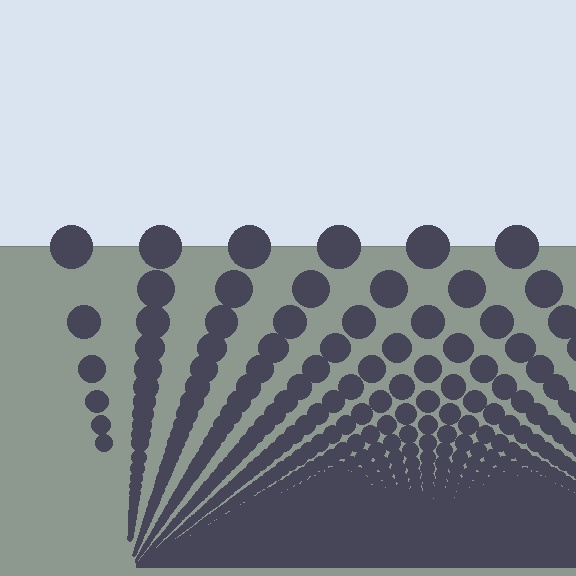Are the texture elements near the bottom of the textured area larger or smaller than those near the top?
Smaller. The gradient is inverted — elements near the bottom are smaller and denser.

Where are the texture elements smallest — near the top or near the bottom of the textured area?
Near the bottom.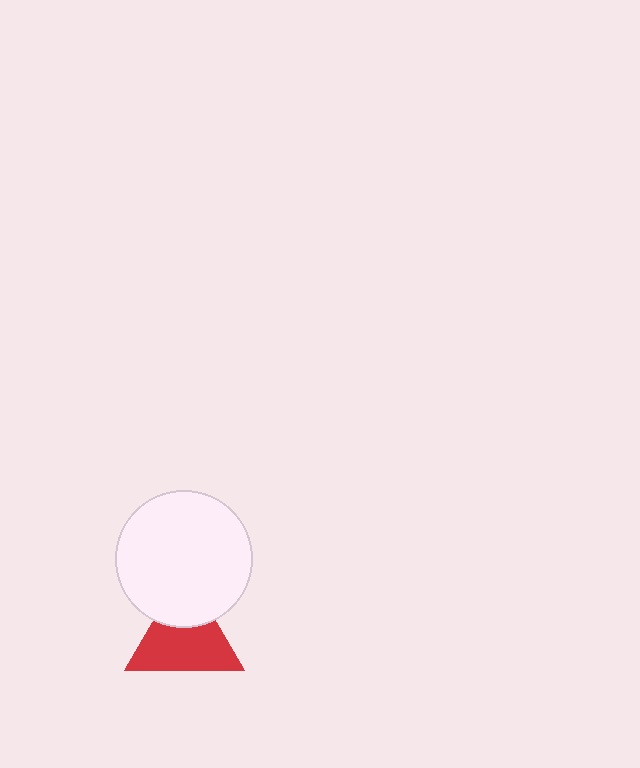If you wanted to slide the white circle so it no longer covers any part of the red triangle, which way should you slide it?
Slide it up — that is the most direct way to separate the two shapes.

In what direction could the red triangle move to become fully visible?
The red triangle could move down. That would shift it out from behind the white circle entirely.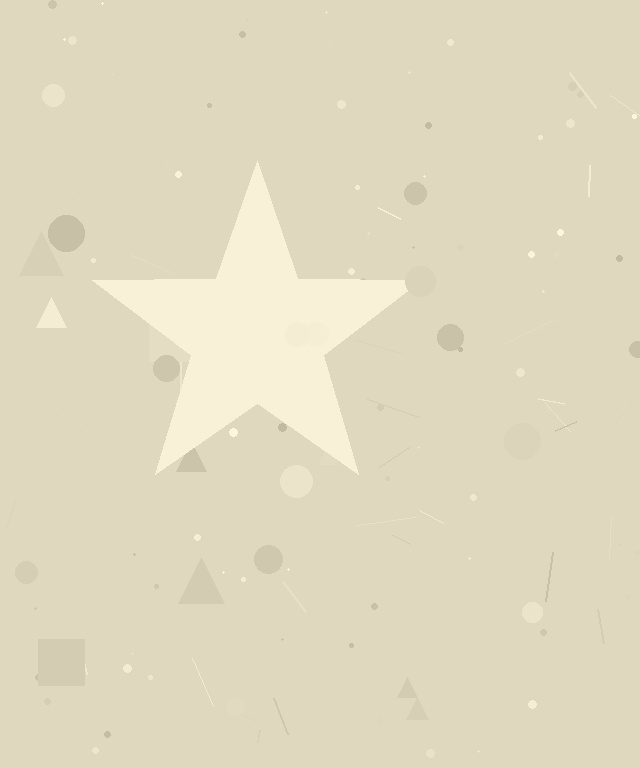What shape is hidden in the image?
A star is hidden in the image.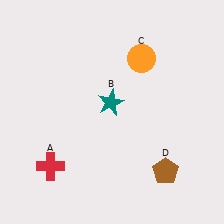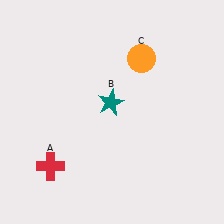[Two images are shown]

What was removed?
The brown pentagon (D) was removed in Image 2.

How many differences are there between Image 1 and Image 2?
There is 1 difference between the two images.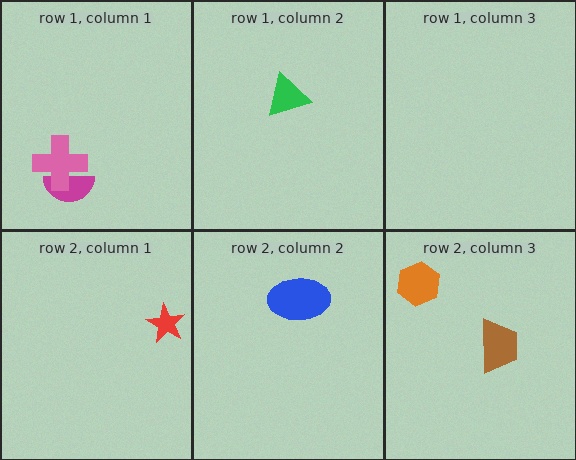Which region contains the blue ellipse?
The row 2, column 2 region.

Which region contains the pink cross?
The row 1, column 1 region.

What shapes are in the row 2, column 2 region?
The blue ellipse.